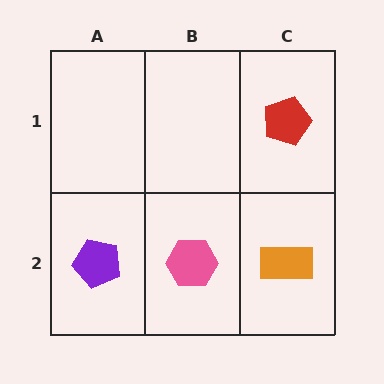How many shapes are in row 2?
3 shapes.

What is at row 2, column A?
A purple pentagon.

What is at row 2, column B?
A pink hexagon.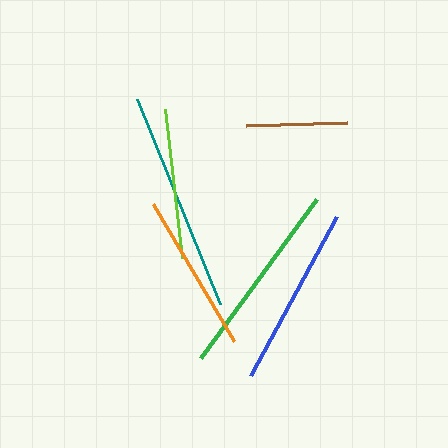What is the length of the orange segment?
The orange segment is approximately 160 pixels long.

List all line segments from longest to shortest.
From longest to shortest: teal, green, blue, orange, lime, brown.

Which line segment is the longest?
The teal line is the longest at approximately 222 pixels.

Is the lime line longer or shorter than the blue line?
The blue line is longer than the lime line.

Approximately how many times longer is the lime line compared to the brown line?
The lime line is approximately 1.5 times the length of the brown line.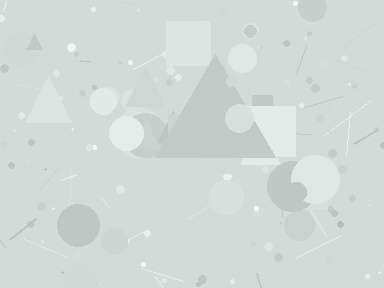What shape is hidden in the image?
A triangle is hidden in the image.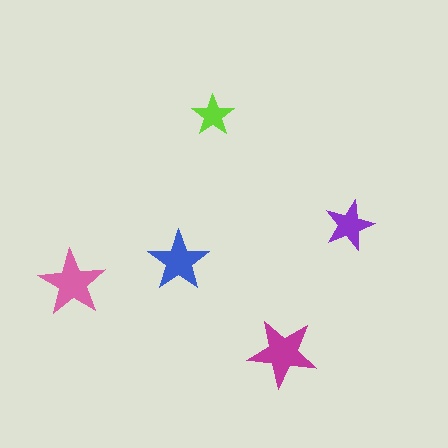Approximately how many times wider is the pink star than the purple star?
About 1.5 times wider.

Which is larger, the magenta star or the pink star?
The magenta one.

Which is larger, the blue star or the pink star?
The pink one.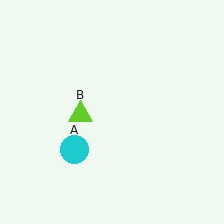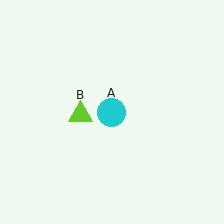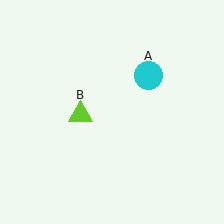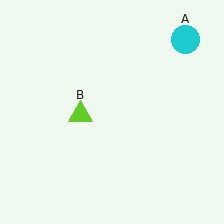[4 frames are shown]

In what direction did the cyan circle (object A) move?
The cyan circle (object A) moved up and to the right.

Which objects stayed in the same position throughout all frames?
Lime triangle (object B) remained stationary.